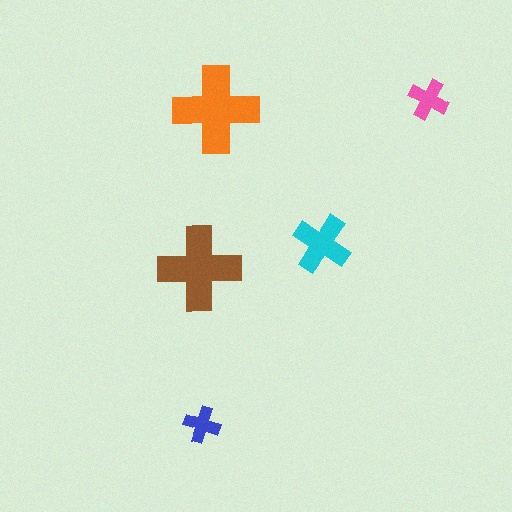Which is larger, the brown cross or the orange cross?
The orange one.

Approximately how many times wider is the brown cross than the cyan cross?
About 1.5 times wider.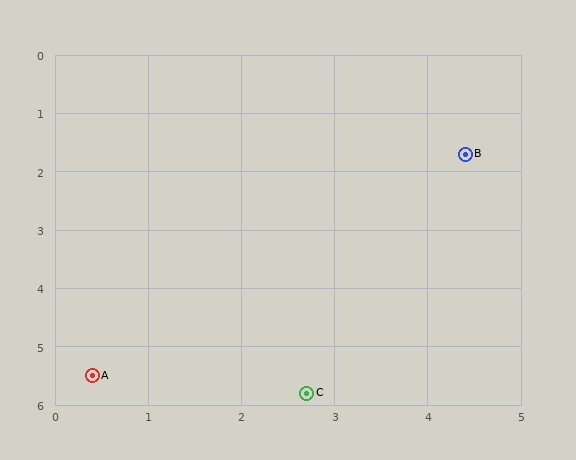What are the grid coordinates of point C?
Point C is at approximately (2.7, 5.8).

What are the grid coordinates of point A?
Point A is at approximately (0.4, 5.5).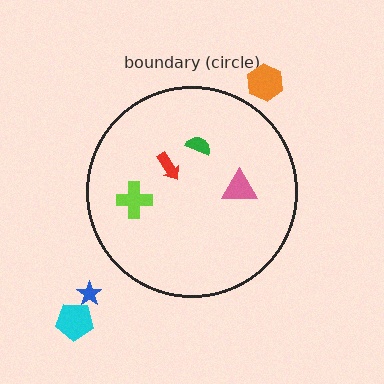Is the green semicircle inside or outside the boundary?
Inside.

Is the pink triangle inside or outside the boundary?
Inside.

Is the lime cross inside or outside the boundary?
Inside.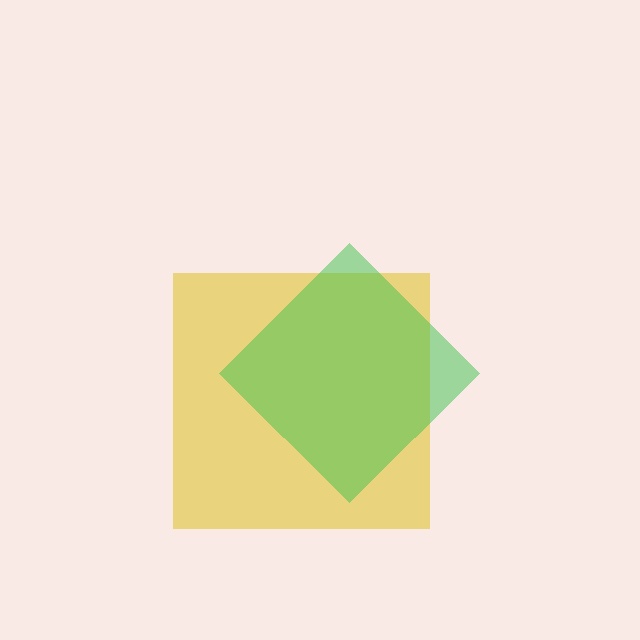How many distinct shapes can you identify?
There are 2 distinct shapes: a yellow square, a green diamond.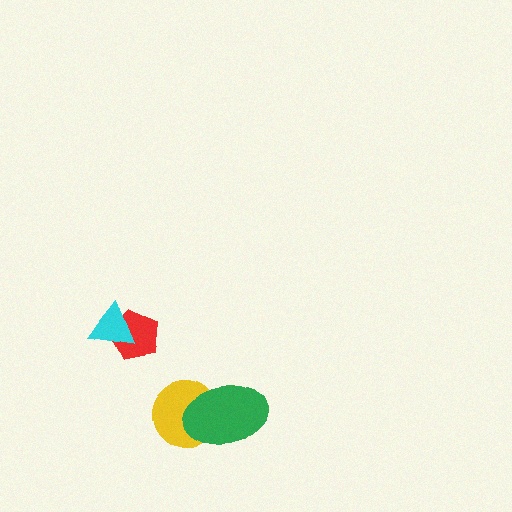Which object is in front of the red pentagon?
The cyan triangle is in front of the red pentagon.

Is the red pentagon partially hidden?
Yes, it is partially covered by another shape.